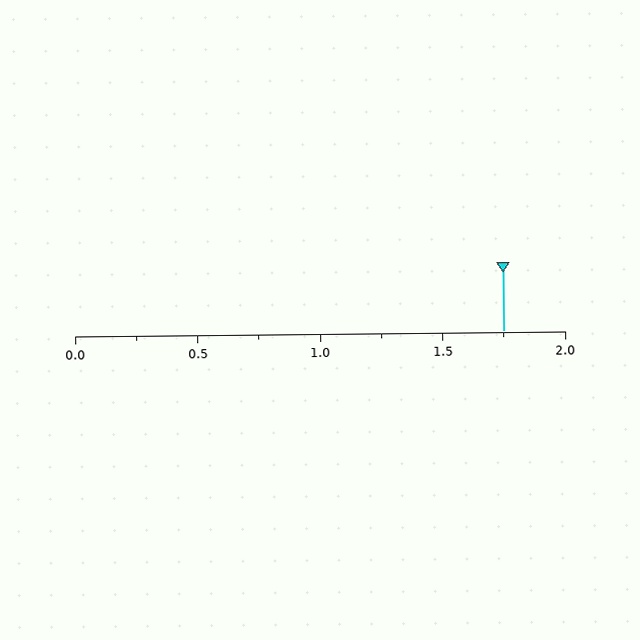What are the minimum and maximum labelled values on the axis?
The axis runs from 0.0 to 2.0.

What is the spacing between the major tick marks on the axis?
The major ticks are spaced 0.5 apart.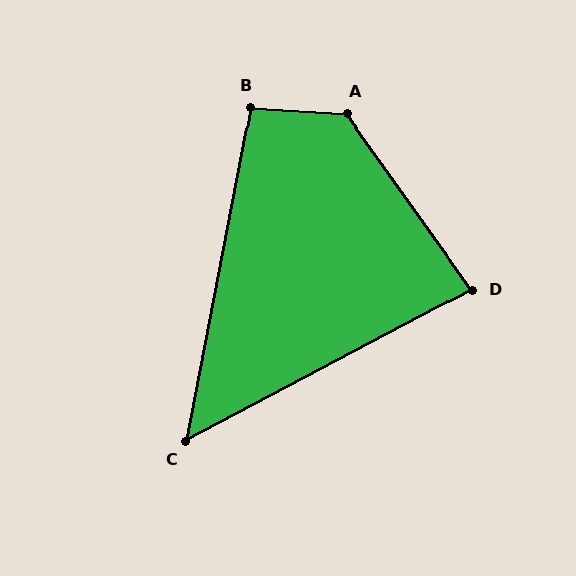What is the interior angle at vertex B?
Approximately 98 degrees (obtuse).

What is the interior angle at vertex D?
Approximately 82 degrees (acute).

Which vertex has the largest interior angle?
A, at approximately 129 degrees.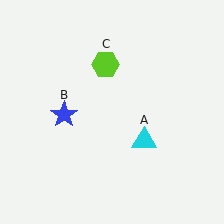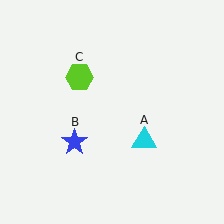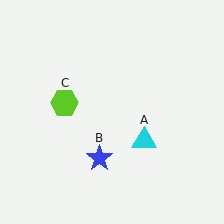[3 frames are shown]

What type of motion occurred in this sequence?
The blue star (object B), lime hexagon (object C) rotated counterclockwise around the center of the scene.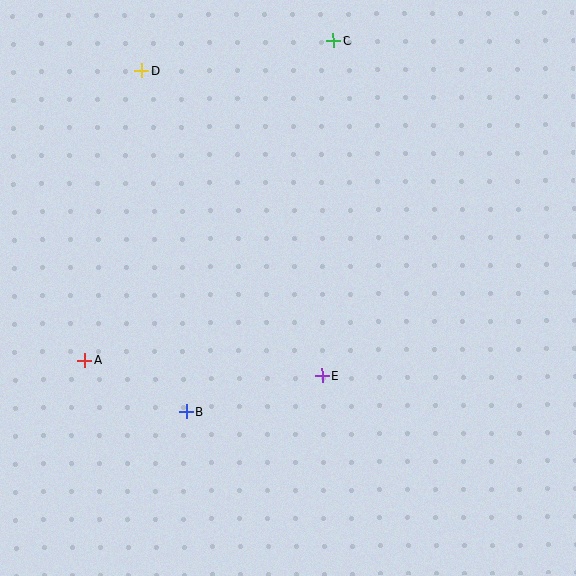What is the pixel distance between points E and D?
The distance between E and D is 354 pixels.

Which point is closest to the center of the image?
Point E at (322, 375) is closest to the center.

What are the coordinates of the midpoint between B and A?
The midpoint between B and A is at (136, 386).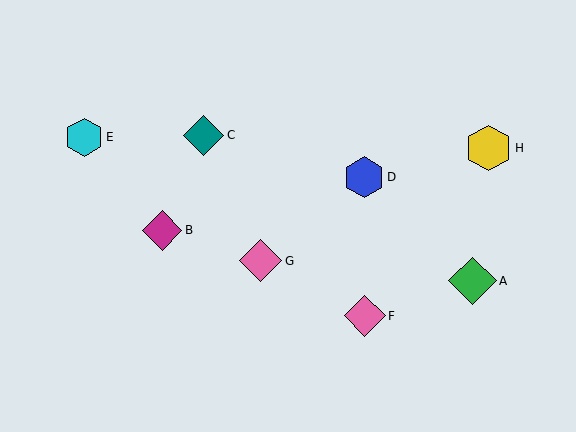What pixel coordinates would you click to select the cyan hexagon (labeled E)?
Click at (84, 137) to select the cyan hexagon E.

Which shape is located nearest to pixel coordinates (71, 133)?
The cyan hexagon (labeled E) at (84, 137) is nearest to that location.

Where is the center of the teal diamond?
The center of the teal diamond is at (204, 135).